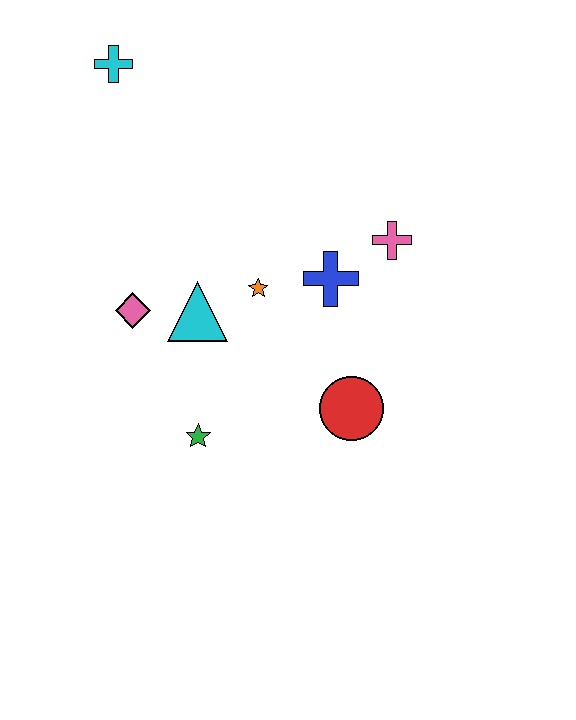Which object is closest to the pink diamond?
The cyan triangle is closest to the pink diamond.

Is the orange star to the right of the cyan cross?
Yes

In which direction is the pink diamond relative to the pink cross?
The pink diamond is to the left of the pink cross.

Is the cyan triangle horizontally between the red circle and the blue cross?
No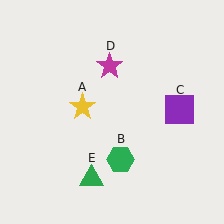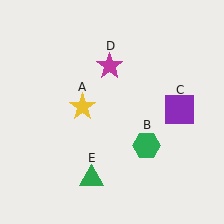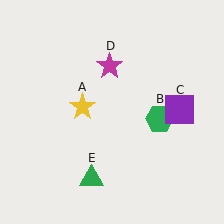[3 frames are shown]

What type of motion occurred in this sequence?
The green hexagon (object B) rotated counterclockwise around the center of the scene.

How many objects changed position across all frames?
1 object changed position: green hexagon (object B).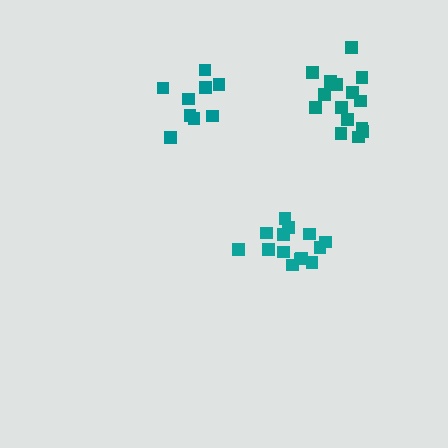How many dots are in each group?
Group 1: 9 dots, Group 2: 15 dots, Group 3: 14 dots (38 total).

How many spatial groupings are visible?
There are 3 spatial groupings.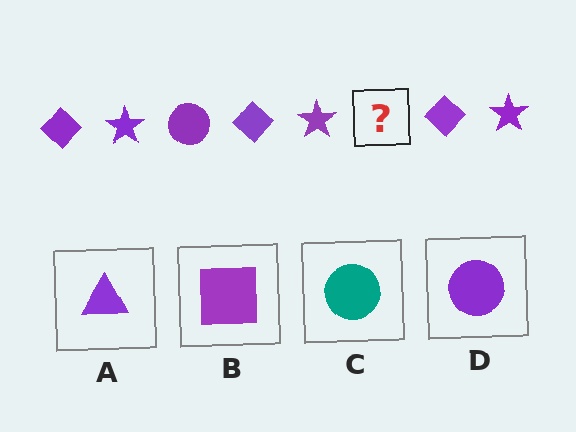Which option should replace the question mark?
Option D.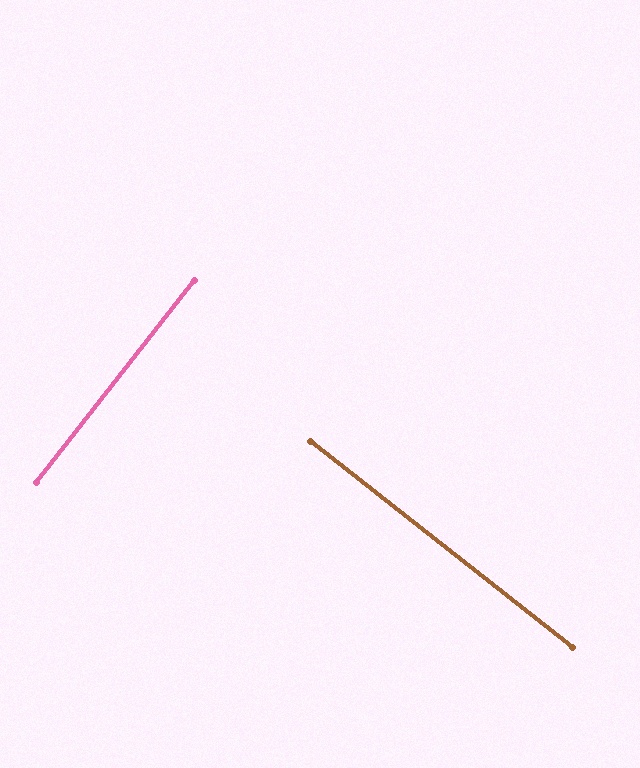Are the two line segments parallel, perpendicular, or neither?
Perpendicular — they meet at approximately 90°.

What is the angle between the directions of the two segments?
Approximately 90 degrees.